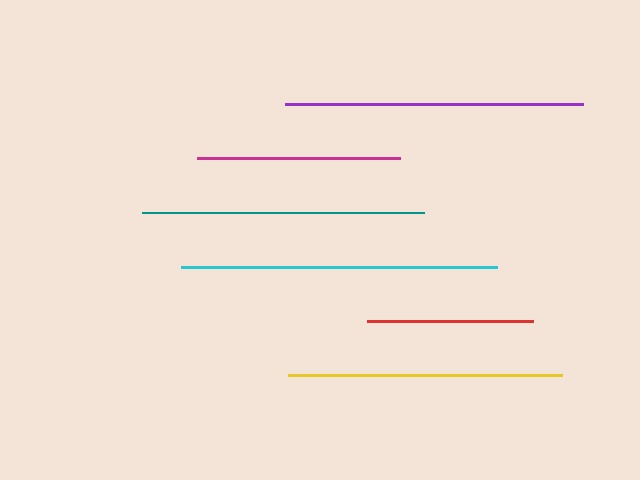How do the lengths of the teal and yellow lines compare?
The teal and yellow lines are approximately the same length.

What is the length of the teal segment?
The teal segment is approximately 282 pixels long.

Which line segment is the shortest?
The red line is the shortest at approximately 166 pixels.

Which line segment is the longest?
The cyan line is the longest at approximately 315 pixels.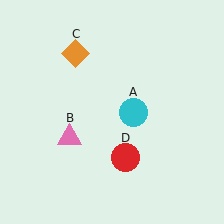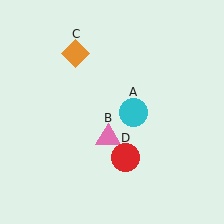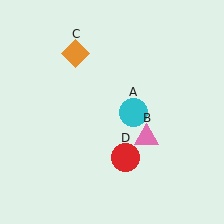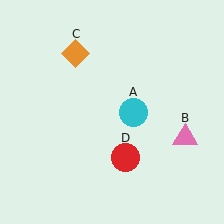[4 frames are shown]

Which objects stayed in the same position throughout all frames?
Cyan circle (object A) and orange diamond (object C) and red circle (object D) remained stationary.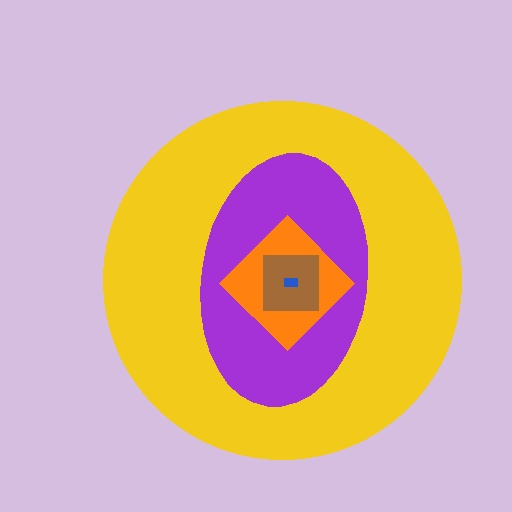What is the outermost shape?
The yellow circle.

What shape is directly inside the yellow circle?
The purple ellipse.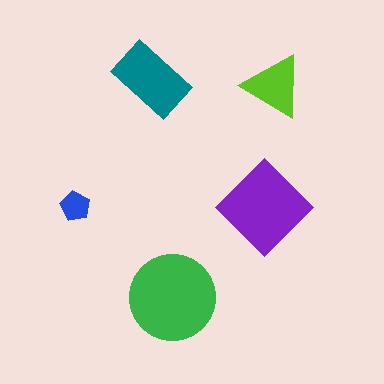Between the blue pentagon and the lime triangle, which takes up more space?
The lime triangle.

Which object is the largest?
The green circle.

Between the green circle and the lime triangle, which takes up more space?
The green circle.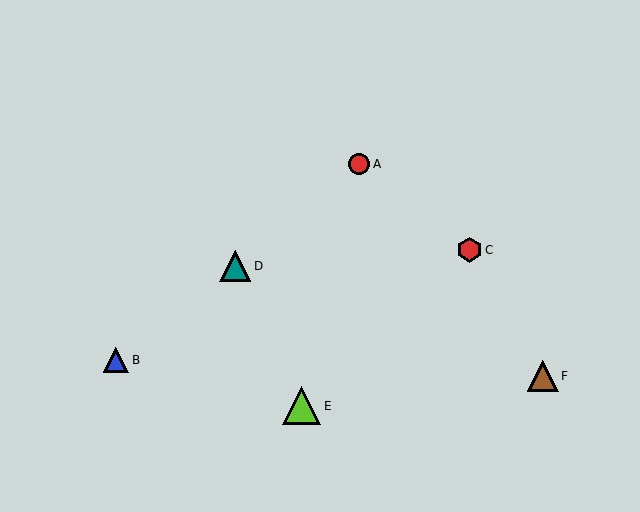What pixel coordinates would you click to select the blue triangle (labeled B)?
Click at (116, 360) to select the blue triangle B.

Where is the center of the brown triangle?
The center of the brown triangle is at (543, 376).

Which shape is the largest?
The lime triangle (labeled E) is the largest.